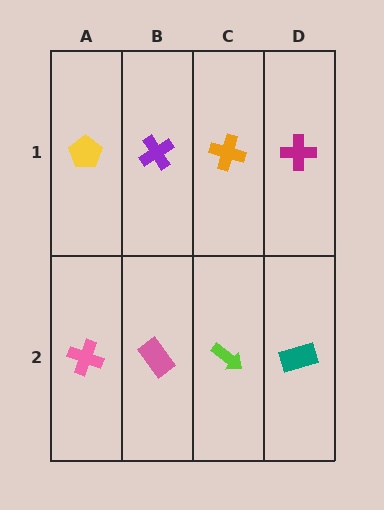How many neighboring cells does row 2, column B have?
3.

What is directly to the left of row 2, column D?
A lime arrow.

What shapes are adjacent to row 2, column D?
A magenta cross (row 1, column D), a lime arrow (row 2, column C).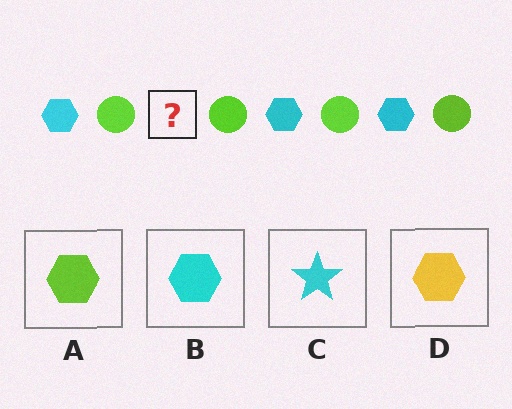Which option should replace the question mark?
Option B.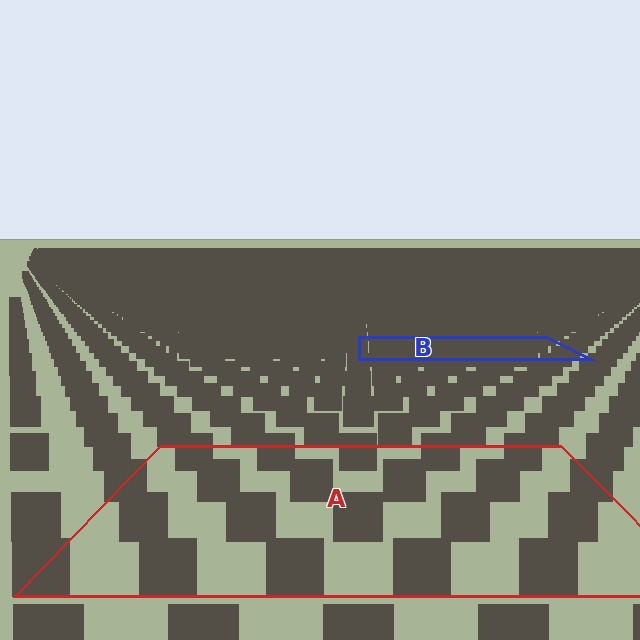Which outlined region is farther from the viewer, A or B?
Region B is farther from the viewer — the texture elements inside it appear smaller and more densely packed.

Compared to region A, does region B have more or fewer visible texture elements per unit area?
Region B has more texture elements per unit area — they are packed more densely because it is farther away.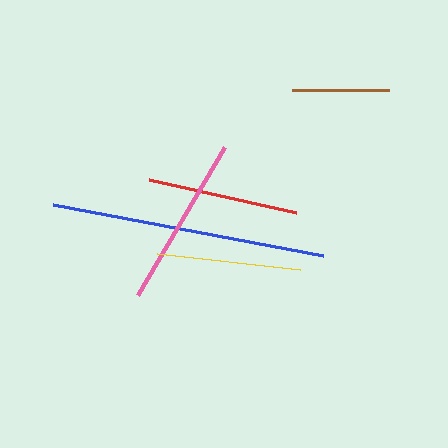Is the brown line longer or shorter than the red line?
The red line is longer than the brown line.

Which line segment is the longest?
The blue line is the longest at approximately 274 pixels.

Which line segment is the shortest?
The brown line is the shortest at approximately 96 pixels.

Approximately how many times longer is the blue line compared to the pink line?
The blue line is approximately 1.6 times the length of the pink line.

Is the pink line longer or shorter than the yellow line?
The pink line is longer than the yellow line.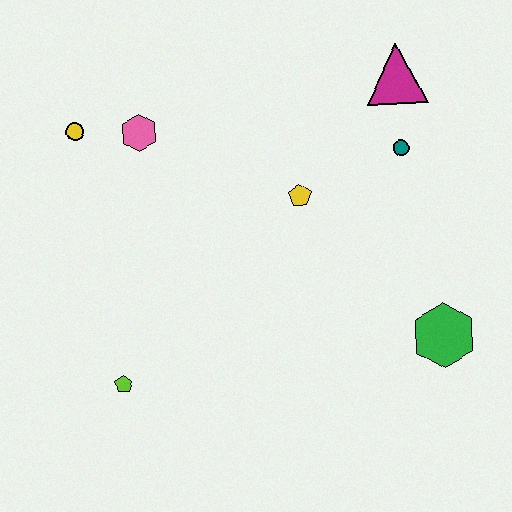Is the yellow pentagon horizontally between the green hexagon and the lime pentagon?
Yes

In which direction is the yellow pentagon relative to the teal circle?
The yellow pentagon is to the left of the teal circle.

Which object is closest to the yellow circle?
The pink hexagon is closest to the yellow circle.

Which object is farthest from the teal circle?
The lime pentagon is farthest from the teal circle.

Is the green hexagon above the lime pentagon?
Yes